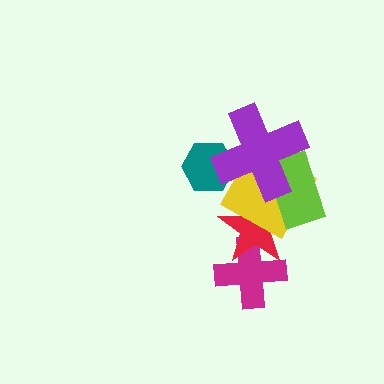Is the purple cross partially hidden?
No, no other shape covers it.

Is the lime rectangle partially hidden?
Yes, it is partially covered by another shape.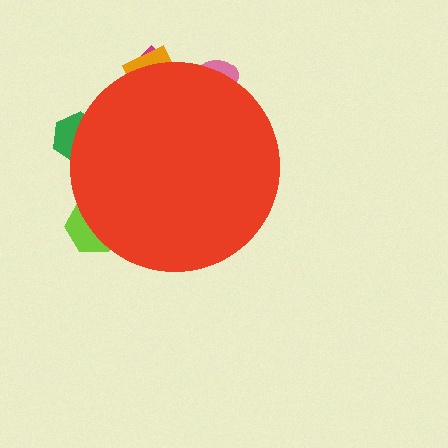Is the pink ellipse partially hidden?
Yes, the pink ellipse is partially hidden behind the red circle.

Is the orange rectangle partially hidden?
Yes, the orange rectangle is partially hidden behind the red circle.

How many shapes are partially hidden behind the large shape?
5 shapes are partially hidden.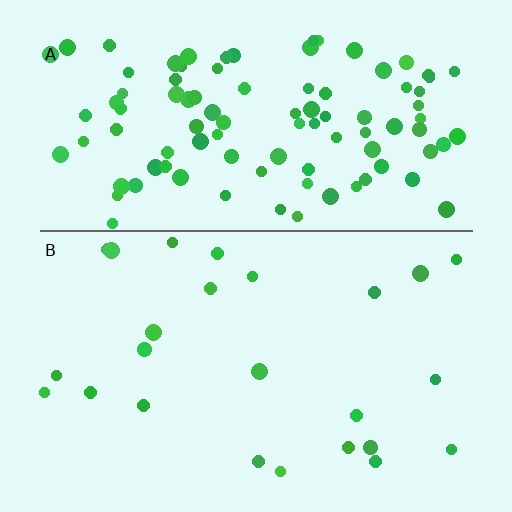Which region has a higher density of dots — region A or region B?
A (the top).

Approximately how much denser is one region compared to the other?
Approximately 4.2× — region A over region B.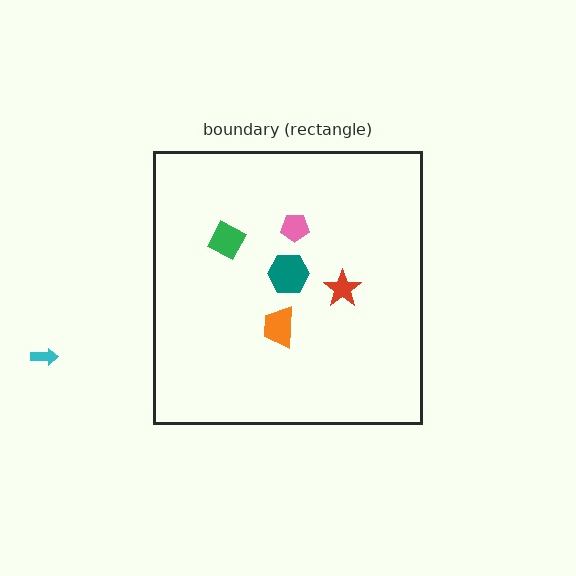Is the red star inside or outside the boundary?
Inside.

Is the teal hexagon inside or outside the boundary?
Inside.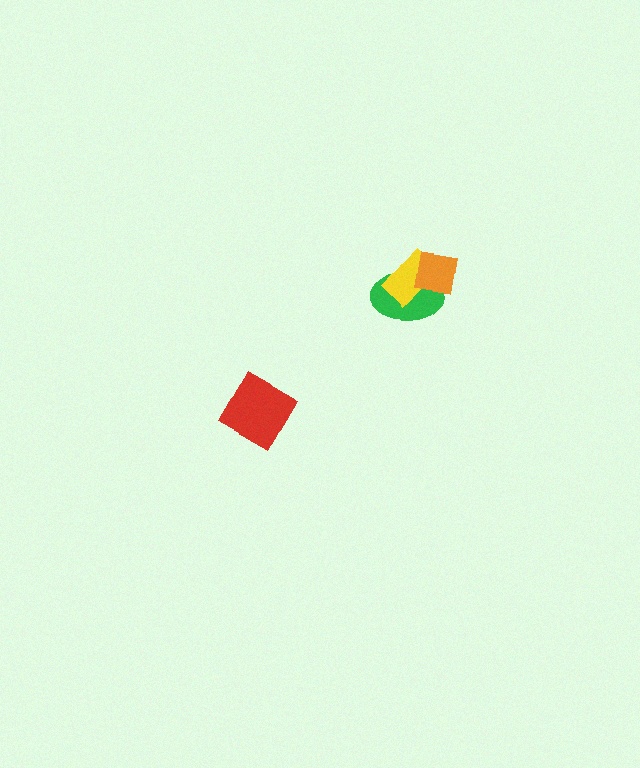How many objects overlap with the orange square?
2 objects overlap with the orange square.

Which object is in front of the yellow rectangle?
The orange square is in front of the yellow rectangle.